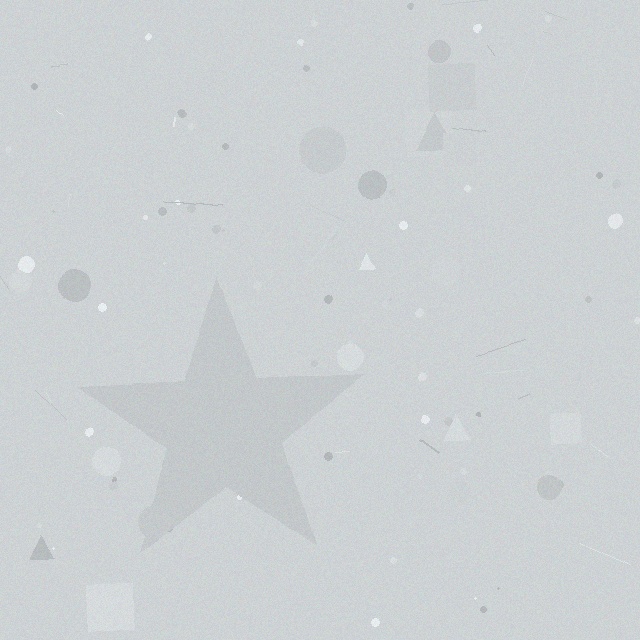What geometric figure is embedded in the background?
A star is embedded in the background.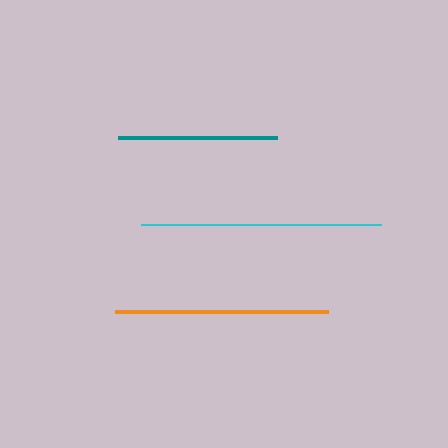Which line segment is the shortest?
The teal line is the shortest at approximately 158 pixels.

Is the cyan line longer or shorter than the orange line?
The cyan line is longer than the orange line.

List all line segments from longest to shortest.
From longest to shortest: cyan, orange, teal.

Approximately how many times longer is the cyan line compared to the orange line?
The cyan line is approximately 1.1 times the length of the orange line.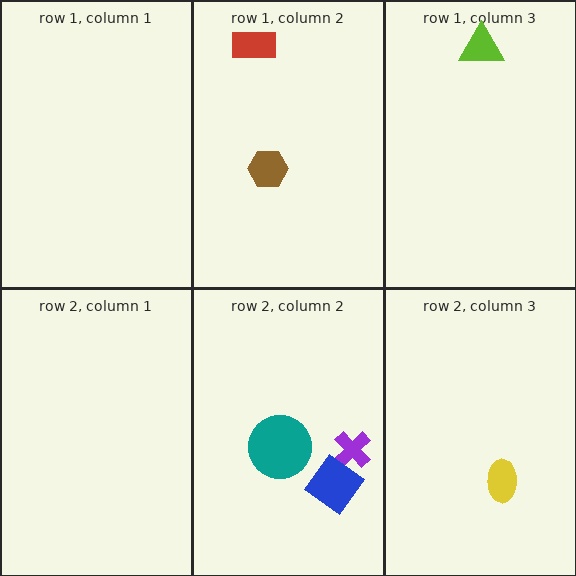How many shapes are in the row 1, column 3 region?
1.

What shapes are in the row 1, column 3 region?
The lime triangle.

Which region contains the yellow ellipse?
The row 2, column 3 region.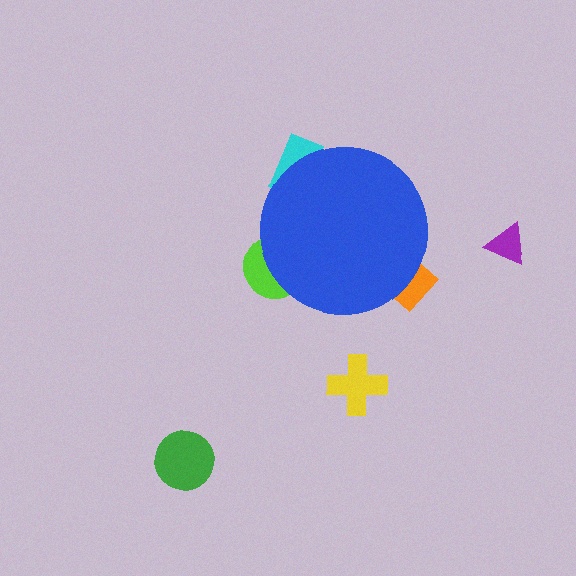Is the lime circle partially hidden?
Yes, the lime circle is partially hidden behind the blue circle.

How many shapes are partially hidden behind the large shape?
3 shapes are partially hidden.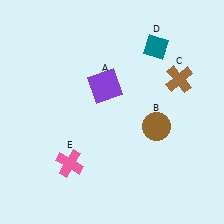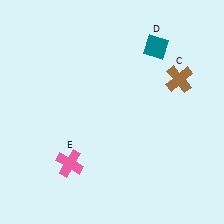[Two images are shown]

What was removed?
The brown circle (B), the purple square (A) were removed in Image 2.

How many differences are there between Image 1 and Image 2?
There are 2 differences between the two images.